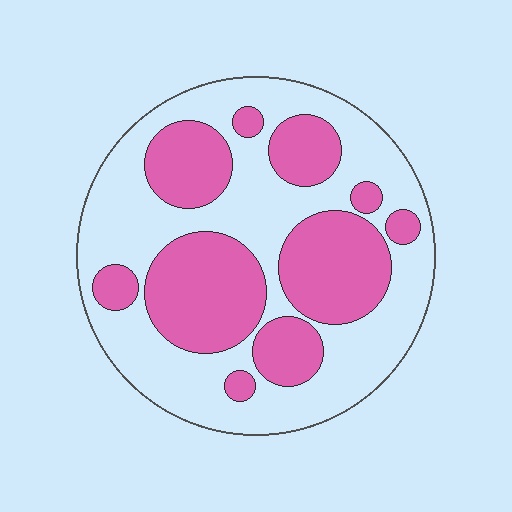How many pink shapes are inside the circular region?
10.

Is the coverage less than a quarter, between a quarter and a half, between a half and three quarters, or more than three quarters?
Between a quarter and a half.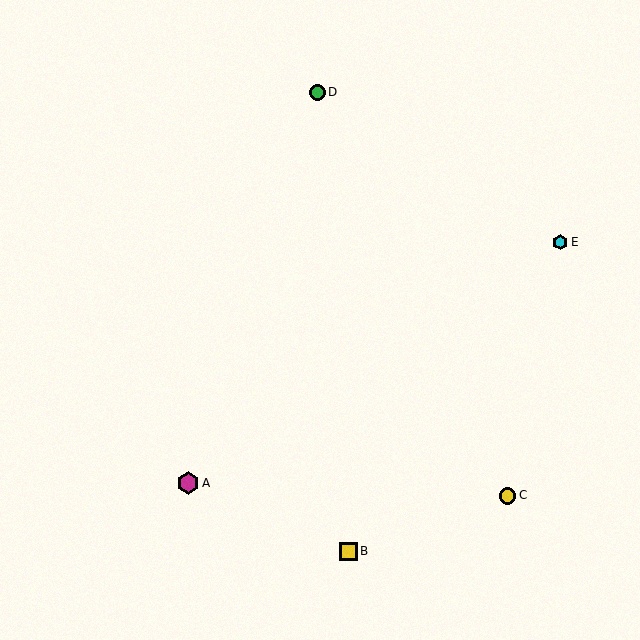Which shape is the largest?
The magenta hexagon (labeled A) is the largest.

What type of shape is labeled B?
Shape B is a yellow square.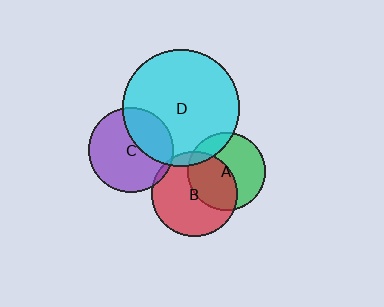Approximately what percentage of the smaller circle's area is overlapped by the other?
Approximately 5%.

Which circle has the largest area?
Circle D (cyan).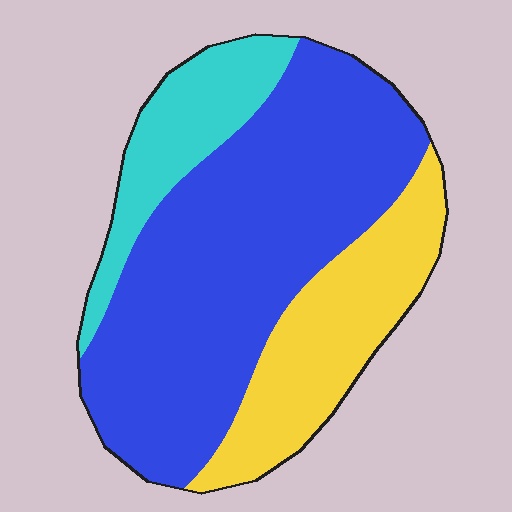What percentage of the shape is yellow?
Yellow takes up about one quarter (1/4) of the shape.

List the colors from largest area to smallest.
From largest to smallest: blue, yellow, cyan.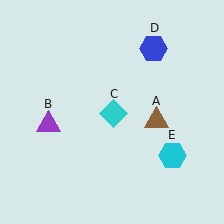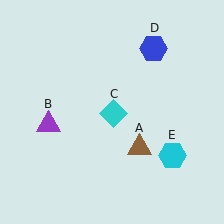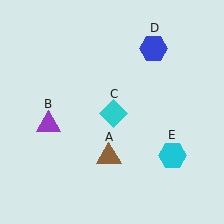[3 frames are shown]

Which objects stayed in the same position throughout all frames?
Purple triangle (object B) and cyan diamond (object C) and blue hexagon (object D) and cyan hexagon (object E) remained stationary.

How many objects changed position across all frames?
1 object changed position: brown triangle (object A).